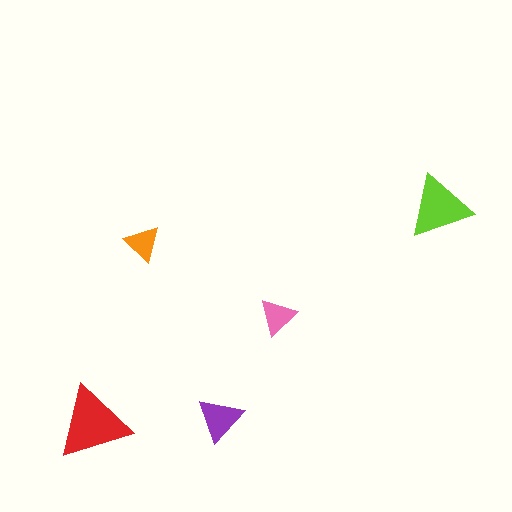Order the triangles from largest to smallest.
the red one, the lime one, the purple one, the pink one, the orange one.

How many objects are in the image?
There are 5 objects in the image.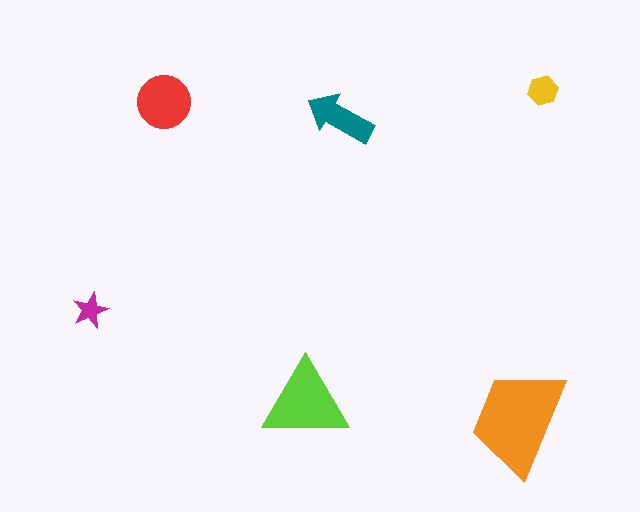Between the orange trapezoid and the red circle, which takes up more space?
The orange trapezoid.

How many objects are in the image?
There are 6 objects in the image.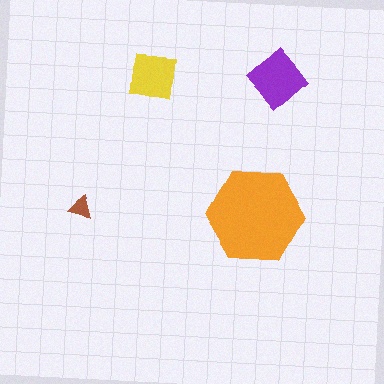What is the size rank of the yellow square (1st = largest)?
3rd.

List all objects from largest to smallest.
The orange hexagon, the purple diamond, the yellow square, the brown triangle.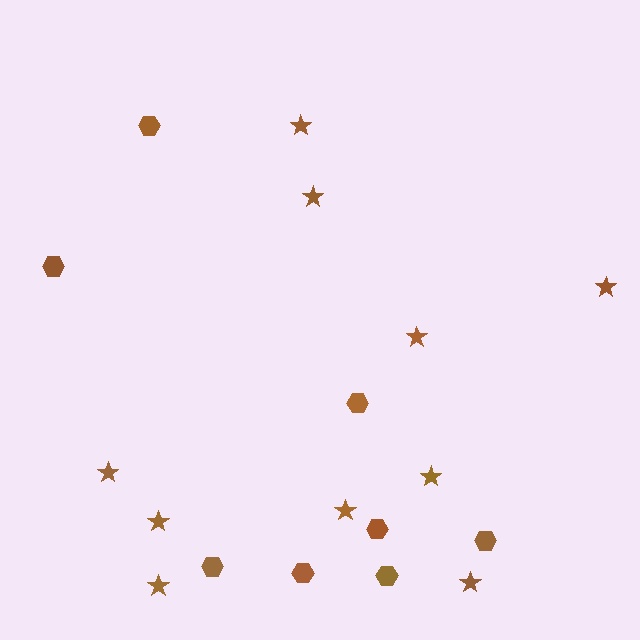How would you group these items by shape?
There are 2 groups: one group of hexagons (8) and one group of stars (10).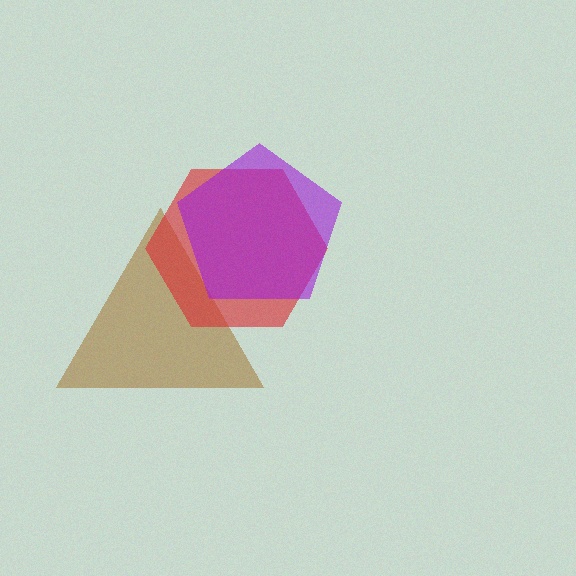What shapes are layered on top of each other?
The layered shapes are: a brown triangle, a red hexagon, a purple pentagon.